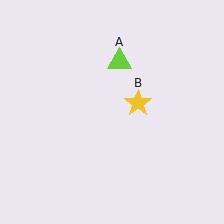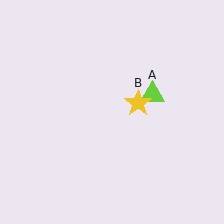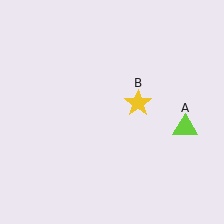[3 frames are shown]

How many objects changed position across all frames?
1 object changed position: lime triangle (object A).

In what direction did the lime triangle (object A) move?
The lime triangle (object A) moved down and to the right.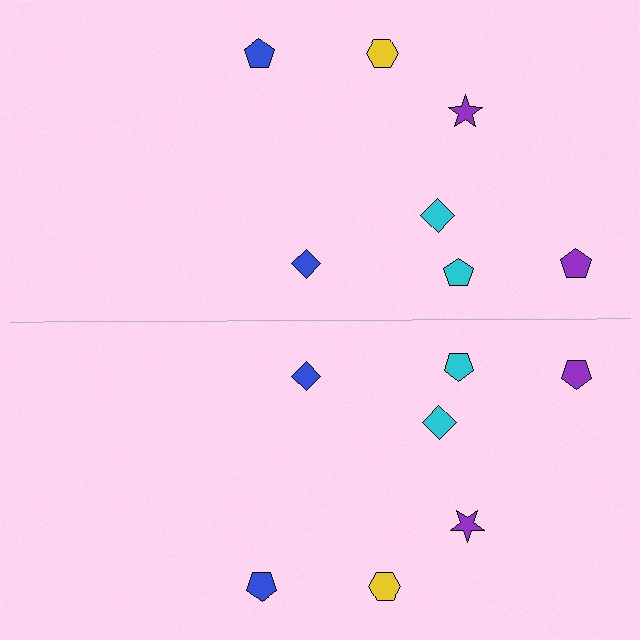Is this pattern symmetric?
Yes, this pattern has bilateral (reflection) symmetry.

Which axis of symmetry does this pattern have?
The pattern has a horizontal axis of symmetry running through the center of the image.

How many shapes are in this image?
There are 14 shapes in this image.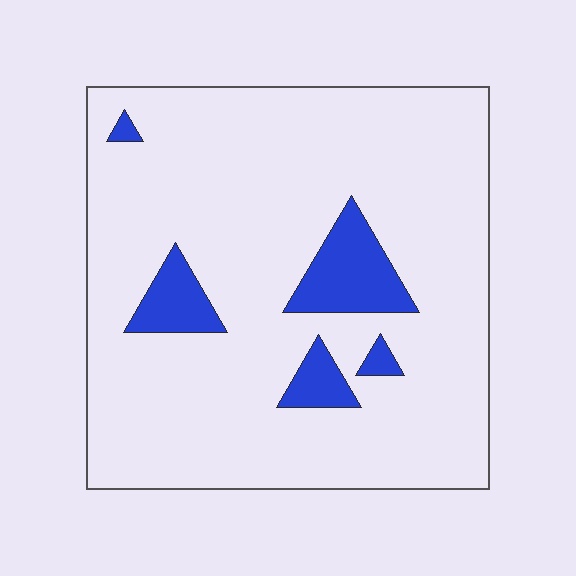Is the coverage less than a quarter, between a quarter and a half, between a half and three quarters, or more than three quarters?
Less than a quarter.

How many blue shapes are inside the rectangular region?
5.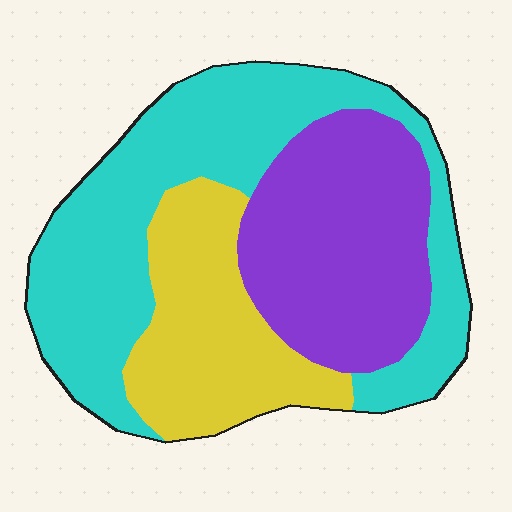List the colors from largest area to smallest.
From largest to smallest: cyan, purple, yellow.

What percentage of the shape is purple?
Purple takes up about one third (1/3) of the shape.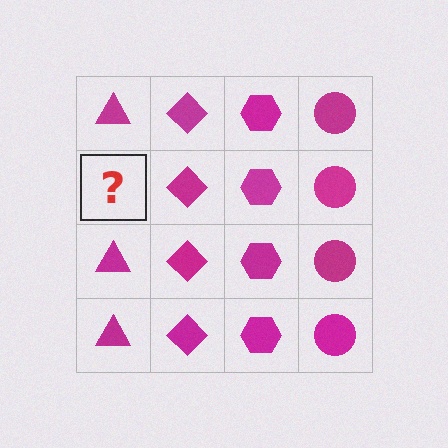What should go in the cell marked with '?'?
The missing cell should contain a magenta triangle.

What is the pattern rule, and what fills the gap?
The rule is that each column has a consistent shape. The gap should be filled with a magenta triangle.